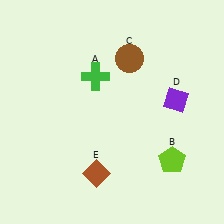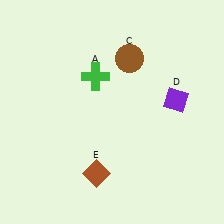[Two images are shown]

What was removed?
The lime pentagon (B) was removed in Image 2.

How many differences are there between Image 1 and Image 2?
There is 1 difference between the two images.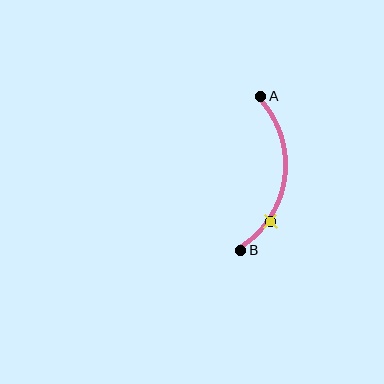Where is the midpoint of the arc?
The arc midpoint is the point on the curve farthest from the straight line joining A and B. It sits to the right of that line.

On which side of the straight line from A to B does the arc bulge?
The arc bulges to the right of the straight line connecting A and B.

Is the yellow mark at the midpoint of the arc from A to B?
No. The yellow mark lies on the arc but is closer to endpoint B. The arc midpoint would be at the point on the curve equidistant along the arc from both A and B.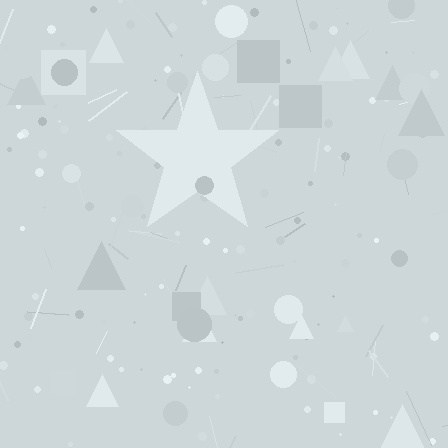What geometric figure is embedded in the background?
A star is embedded in the background.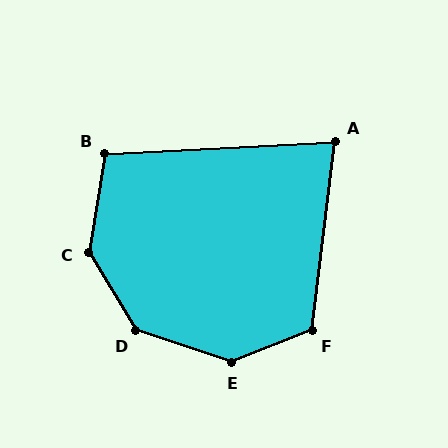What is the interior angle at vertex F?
Approximately 118 degrees (obtuse).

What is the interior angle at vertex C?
Approximately 140 degrees (obtuse).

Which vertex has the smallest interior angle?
A, at approximately 80 degrees.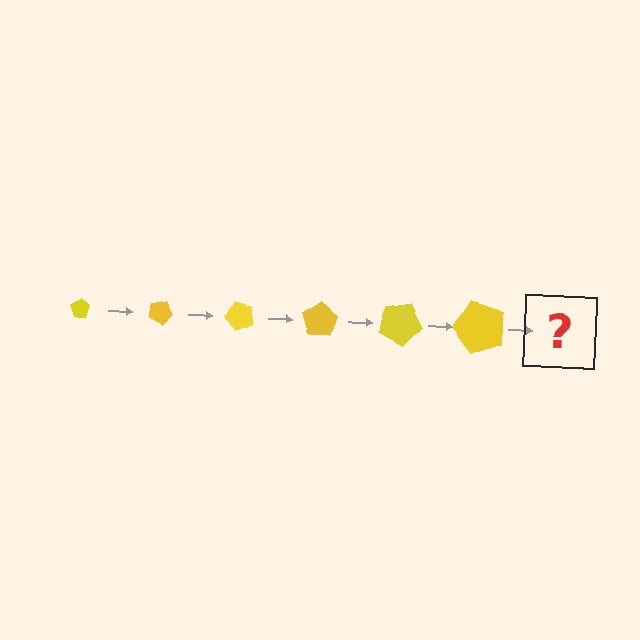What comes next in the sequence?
The next element should be a pentagon, larger than the previous one and rotated 150 degrees from the start.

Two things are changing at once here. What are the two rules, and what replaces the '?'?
The two rules are that the pentagon grows larger each step and it rotates 25 degrees each step. The '?' should be a pentagon, larger than the previous one and rotated 150 degrees from the start.